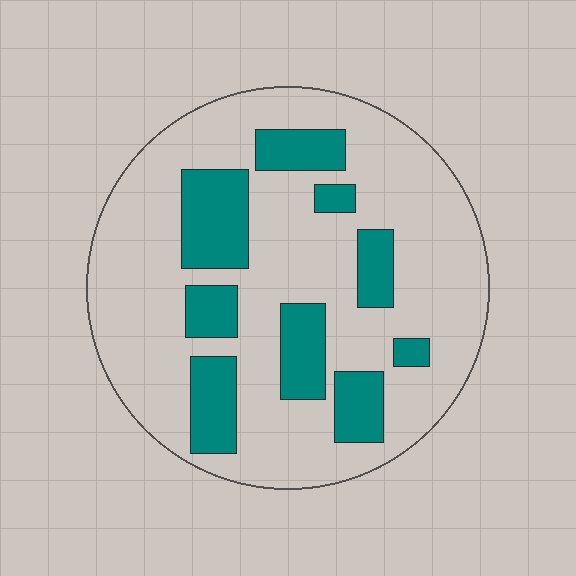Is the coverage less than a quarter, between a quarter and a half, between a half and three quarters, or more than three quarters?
Less than a quarter.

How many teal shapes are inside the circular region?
9.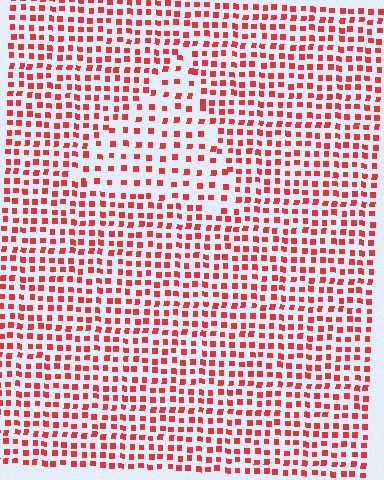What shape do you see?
I see a triangle.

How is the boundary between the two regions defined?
The boundary is defined by a change in element density (approximately 1.7x ratio). All elements are the same color, size, and shape.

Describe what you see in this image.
The image contains small red elements arranged at two different densities. A triangle-shaped region is visible where the elements are less densely packed than the surrounding area.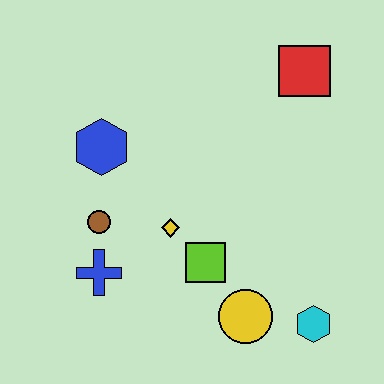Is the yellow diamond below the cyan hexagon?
No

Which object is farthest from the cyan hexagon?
The blue hexagon is farthest from the cyan hexagon.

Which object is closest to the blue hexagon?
The brown circle is closest to the blue hexagon.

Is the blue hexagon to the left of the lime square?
Yes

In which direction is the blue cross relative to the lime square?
The blue cross is to the left of the lime square.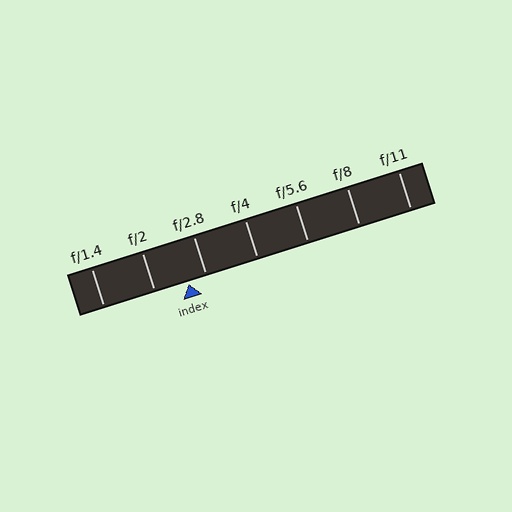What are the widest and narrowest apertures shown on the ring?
The widest aperture shown is f/1.4 and the narrowest is f/11.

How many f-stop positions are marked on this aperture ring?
There are 7 f-stop positions marked.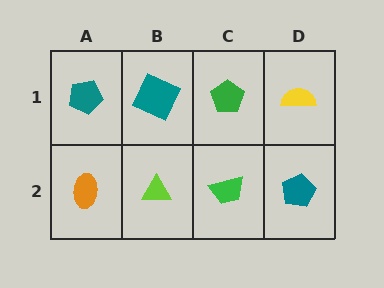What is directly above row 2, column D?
A yellow semicircle.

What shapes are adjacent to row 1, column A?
An orange ellipse (row 2, column A), a teal square (row 1, column B).